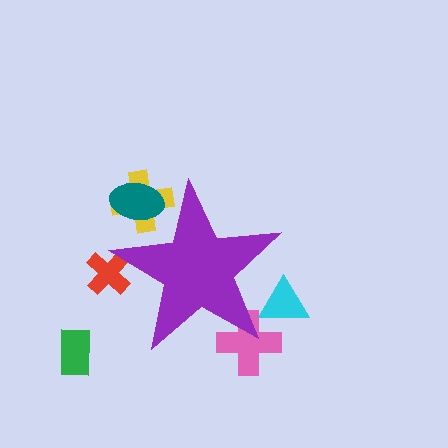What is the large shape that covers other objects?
A purple star.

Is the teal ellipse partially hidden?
Yes, the teal ellipse is partially hidden behind the purple star.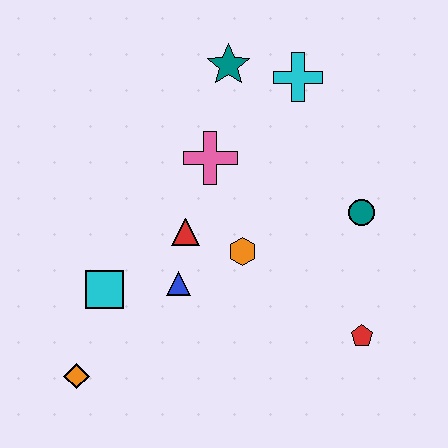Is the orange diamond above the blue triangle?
No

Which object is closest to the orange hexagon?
The red triangle is closest to the orange hexagon.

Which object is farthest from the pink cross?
The orange diamond is farthest from the pink cross.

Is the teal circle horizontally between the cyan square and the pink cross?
No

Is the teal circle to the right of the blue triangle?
Yes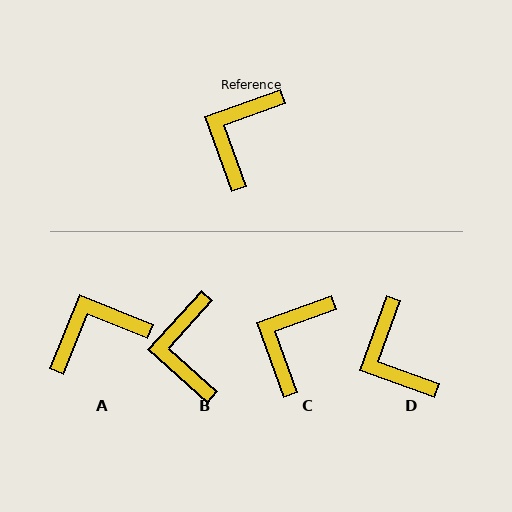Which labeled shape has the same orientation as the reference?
C.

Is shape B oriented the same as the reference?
No, it is off by about 28 degrees.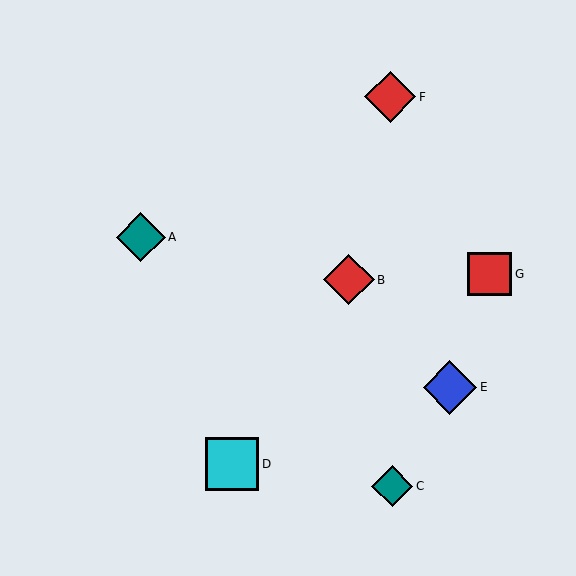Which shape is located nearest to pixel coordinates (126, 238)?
The teal diamond (labeled A) at (141, 237) is nearest to that location.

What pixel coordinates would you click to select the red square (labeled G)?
Click at (490, 274) to select the red square G.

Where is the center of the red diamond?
The center of the red diamond is at (349, 280).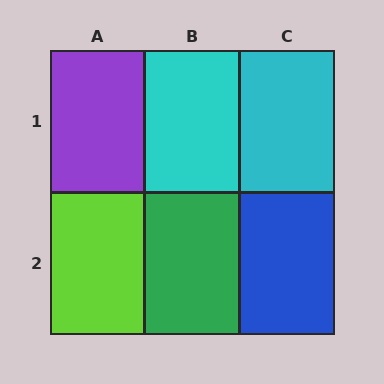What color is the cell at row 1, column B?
Cyan.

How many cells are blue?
1 cell is blue.